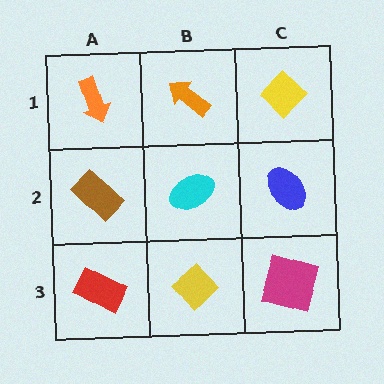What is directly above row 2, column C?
A yellow diamond.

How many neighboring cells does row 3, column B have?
3.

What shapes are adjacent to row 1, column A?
A brown rectangle (row 2, column A), an orange arrow (row 1, column B).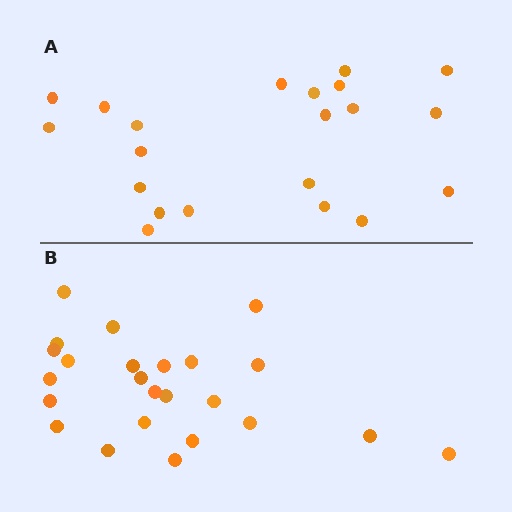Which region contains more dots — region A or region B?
Region B (the bottom region) has more dots.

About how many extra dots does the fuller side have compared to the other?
Region B has just a few more — roughly 2 or 3 more dots than region A.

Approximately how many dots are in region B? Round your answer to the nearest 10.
About 20 dots. (The exact count is 24, which rounds to 20.)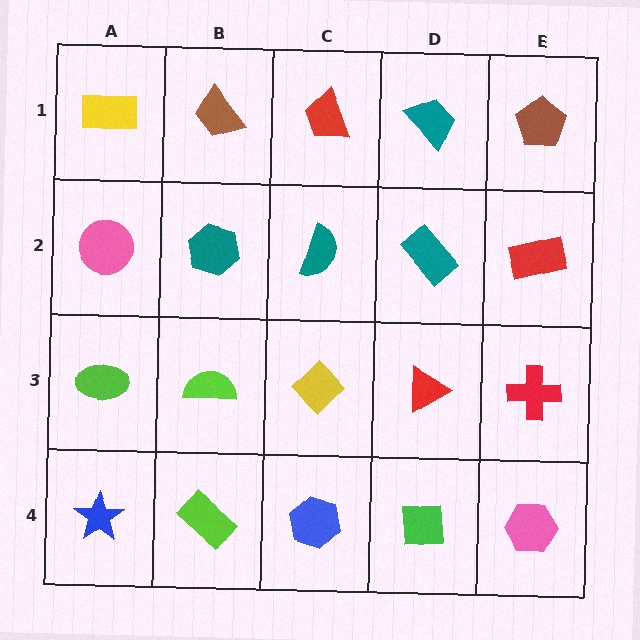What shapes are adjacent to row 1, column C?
A teal semicircle (row 2, column C), a brown trapezoid (row 1, column B), a teal trapezoid (row 1, column D).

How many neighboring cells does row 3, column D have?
4.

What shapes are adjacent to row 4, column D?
A red triangle (row 3, column D), a blue hexagon (row 4, column C), a pink hexagon (row 4, column E).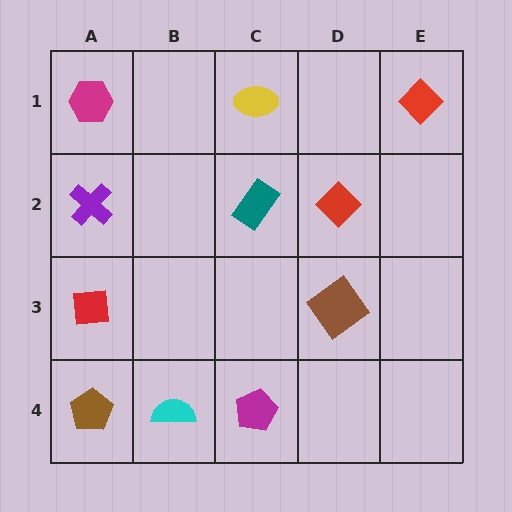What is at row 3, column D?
A brown diamond.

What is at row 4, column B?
A cyan semicircle.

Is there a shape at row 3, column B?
No, that cell is empty.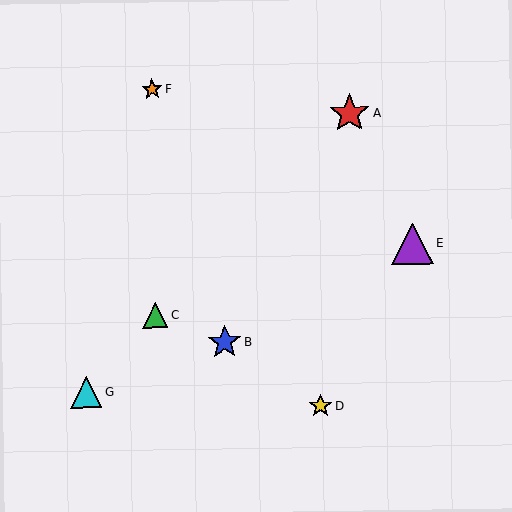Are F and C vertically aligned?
Yes, both are at x≈152.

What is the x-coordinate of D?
Object D is at x≈321.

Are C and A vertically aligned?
No, C is at x≈155 and A is at x≈349.